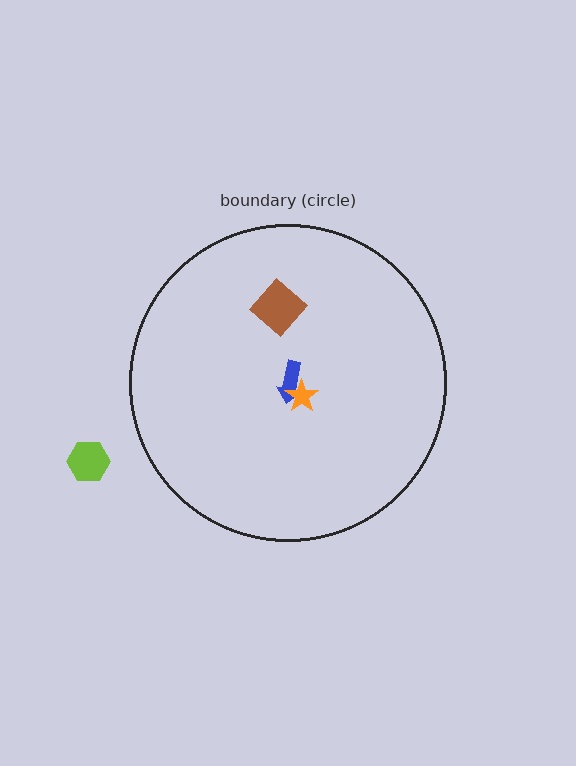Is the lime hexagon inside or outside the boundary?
Outside.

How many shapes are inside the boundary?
3 inside, 1 outside.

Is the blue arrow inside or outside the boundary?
Inside.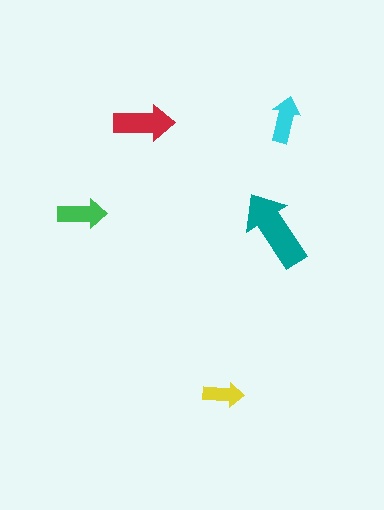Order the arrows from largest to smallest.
the teal one, the red one, the green one, the cyan one, the yellow one.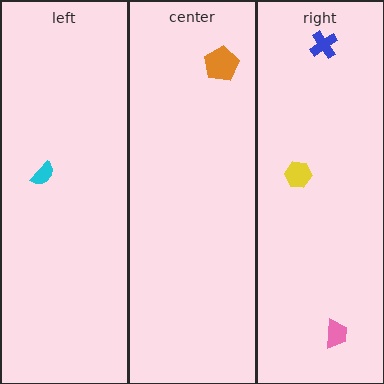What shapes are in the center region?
The orange pentagon.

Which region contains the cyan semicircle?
The left region.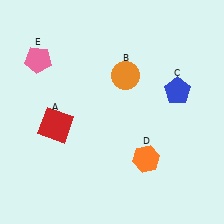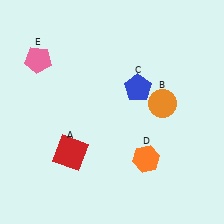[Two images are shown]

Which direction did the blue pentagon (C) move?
The blue pentagon (C) moved left.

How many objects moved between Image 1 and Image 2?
3 objects moved between the two images.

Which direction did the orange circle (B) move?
The orange circle (B) moved right.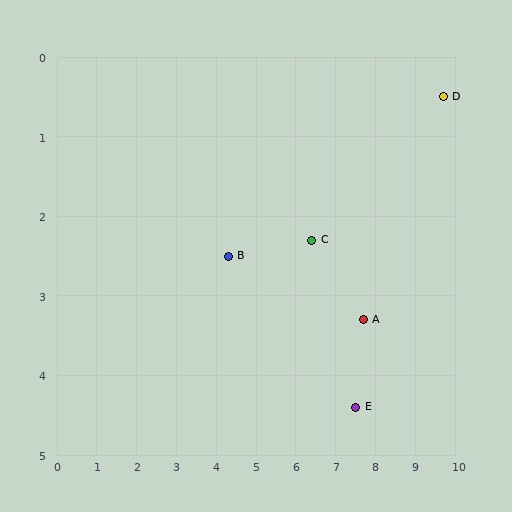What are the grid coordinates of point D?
Point D is at approximately (9.7, 0.5).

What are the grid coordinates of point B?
Point B is at approximately (4.3, 2.5).